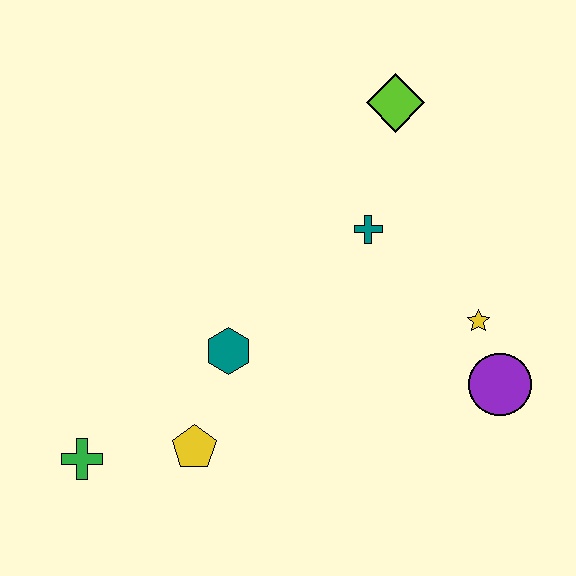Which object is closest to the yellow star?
The purple circle is closest to the yellow star.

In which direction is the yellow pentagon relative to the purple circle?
The yellow pentagon is to the left of the purple circle.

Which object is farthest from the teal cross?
The green cross is farthest from the teal cross.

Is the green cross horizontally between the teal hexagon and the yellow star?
No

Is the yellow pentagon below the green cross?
No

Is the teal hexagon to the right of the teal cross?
No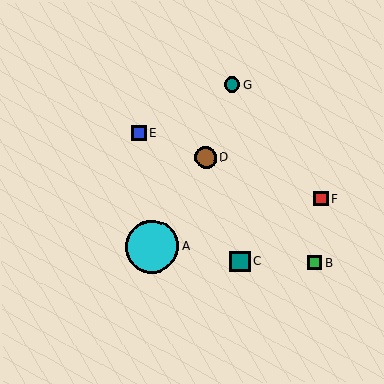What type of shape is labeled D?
Shape D is a brown circle.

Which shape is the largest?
The cyan circle (labeled A) is the largest.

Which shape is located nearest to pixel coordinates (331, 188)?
The red square (labeled F) at (321, 198) is nearest to that location.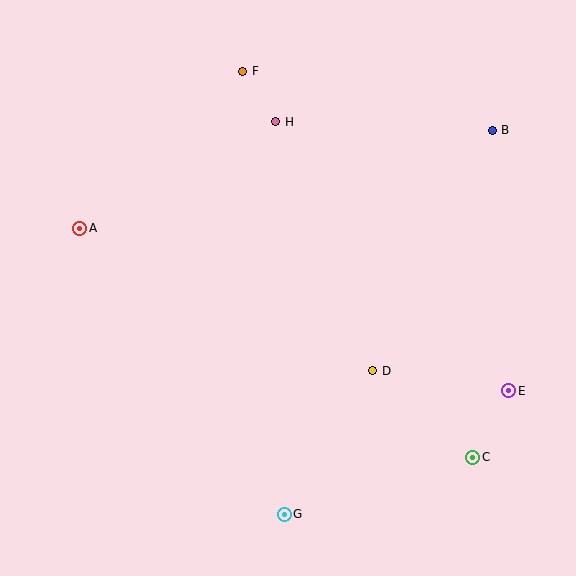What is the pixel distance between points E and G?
The distance between E and G is 256 pixels.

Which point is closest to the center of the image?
Point D at (373, 371) is closest to the center.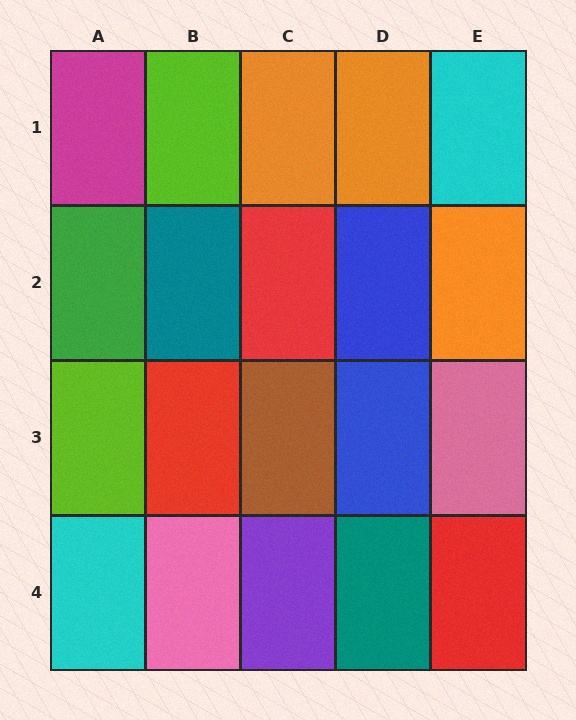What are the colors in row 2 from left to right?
Green, teal, red, blue, orange.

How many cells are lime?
2 cells are lime.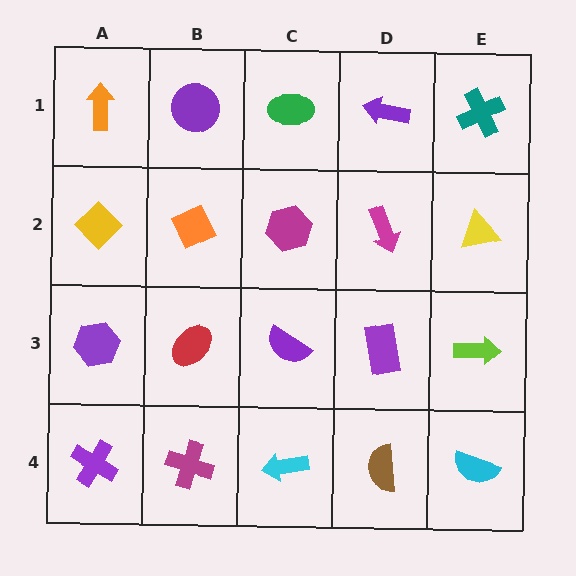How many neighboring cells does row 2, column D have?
4.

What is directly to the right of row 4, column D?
A cyan semicircle.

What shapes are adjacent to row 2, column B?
A purple circle (row 1, column B), a red ellipse (row 3, column B), a yellow diamond (row 2, column A), a magenta hexagon (row 2, column C).